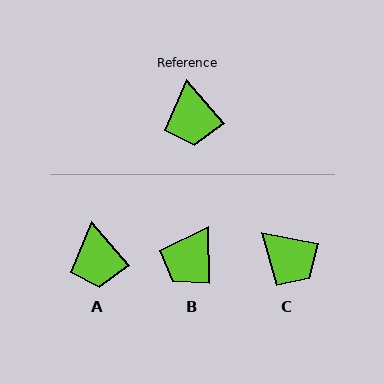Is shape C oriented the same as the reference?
No, it is off by about 39 degrees.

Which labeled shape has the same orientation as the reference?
A.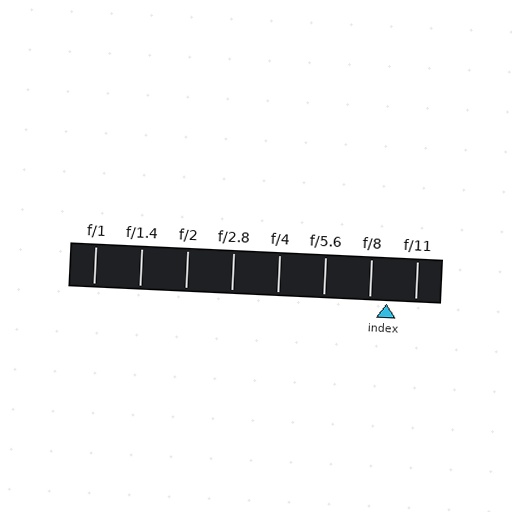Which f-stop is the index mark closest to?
The index mark is closest to f/8.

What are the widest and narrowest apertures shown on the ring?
The widest aperture shown is f/1 and the narrowest is f/11.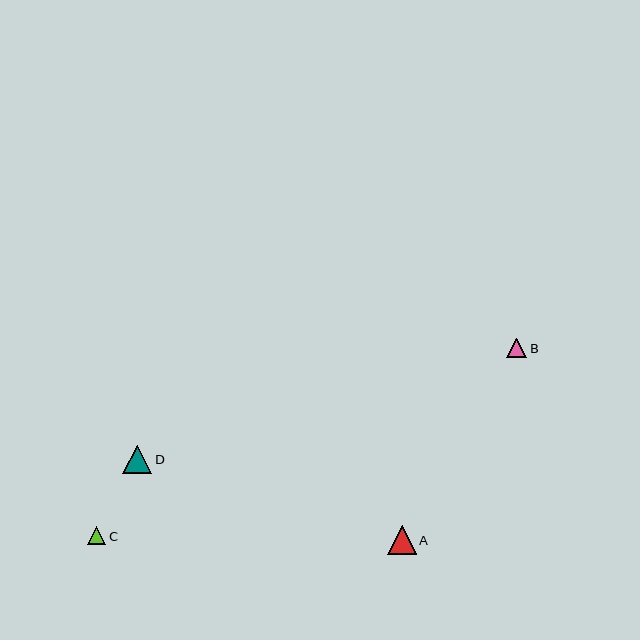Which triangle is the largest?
Triangle D is the largest with a size of approximately 29 pixels.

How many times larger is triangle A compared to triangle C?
Triangle A is approximately 1.6 times the size of triangle C.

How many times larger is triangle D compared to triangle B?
Triangle D is approximately 1.5 times the size of triangle B.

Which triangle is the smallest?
Triangle C is the smallest with a size of approximately 18 pixels.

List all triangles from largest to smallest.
From largest to smallest: D, A, B, C.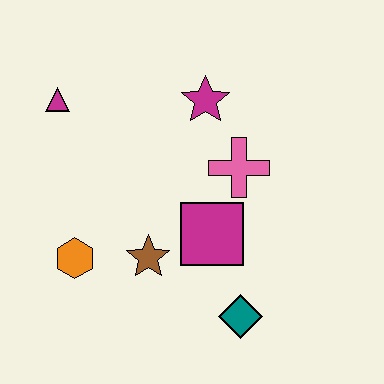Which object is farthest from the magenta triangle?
The teal diamond is farthest from the magenta triangle.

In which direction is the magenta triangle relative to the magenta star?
The magenta triangle is to the left of the magenta star.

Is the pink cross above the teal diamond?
Yes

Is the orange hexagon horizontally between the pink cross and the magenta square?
No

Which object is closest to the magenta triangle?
The magenta star is closest to the magenta triangle.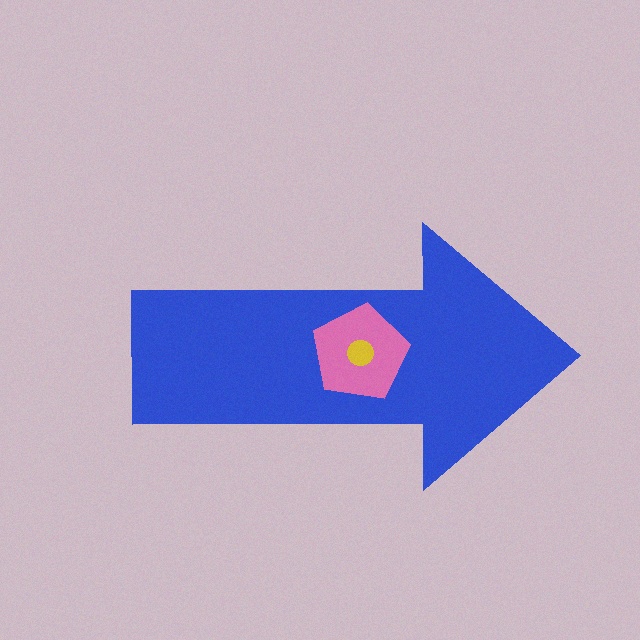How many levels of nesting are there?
3.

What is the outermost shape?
The blue arrow.